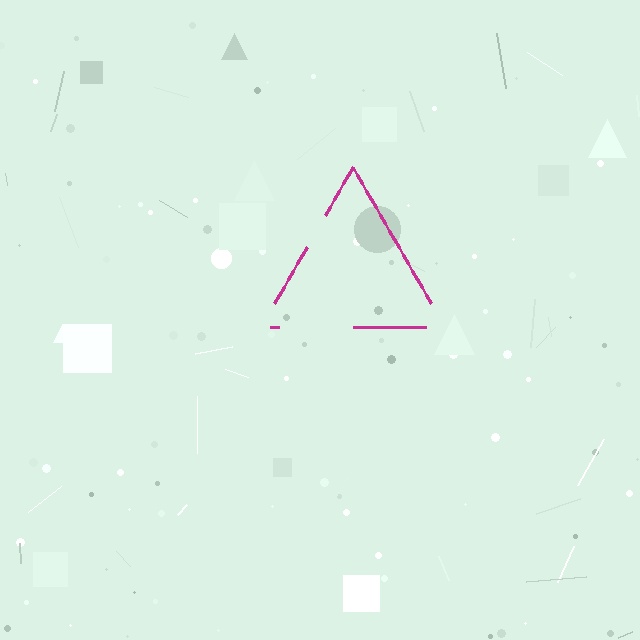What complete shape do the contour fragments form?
The contour fragments form a triangle.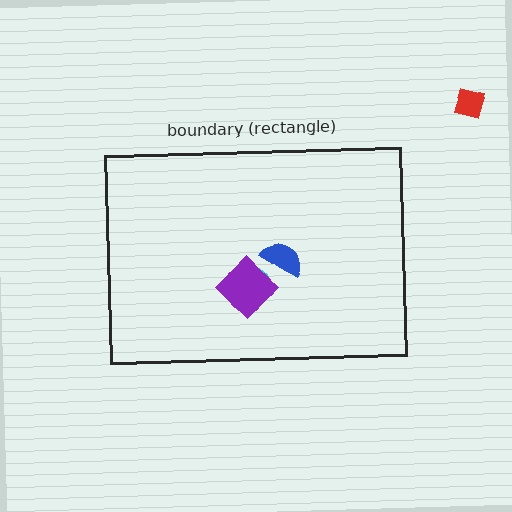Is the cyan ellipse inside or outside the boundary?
Inside.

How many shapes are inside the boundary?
3 inside, 1 outside.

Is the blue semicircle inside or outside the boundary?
Inside.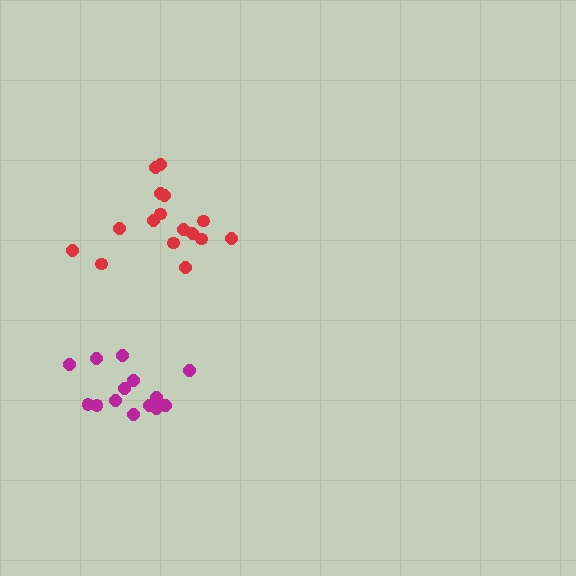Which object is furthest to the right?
The red cluster is rightmost.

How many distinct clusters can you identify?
There are 2 distinct clusters.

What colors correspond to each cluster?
The clusters are colored: magenta, red.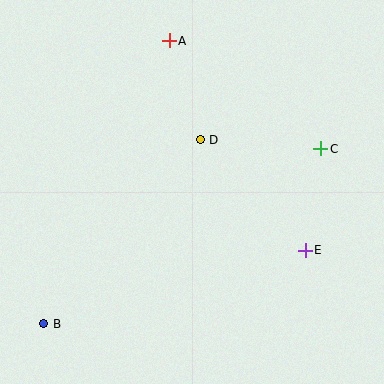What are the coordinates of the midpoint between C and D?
The midpoint between C and D is at (261, 144).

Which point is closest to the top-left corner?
Point A is closest to the top-left corner.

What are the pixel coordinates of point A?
Point A is at (169, 41).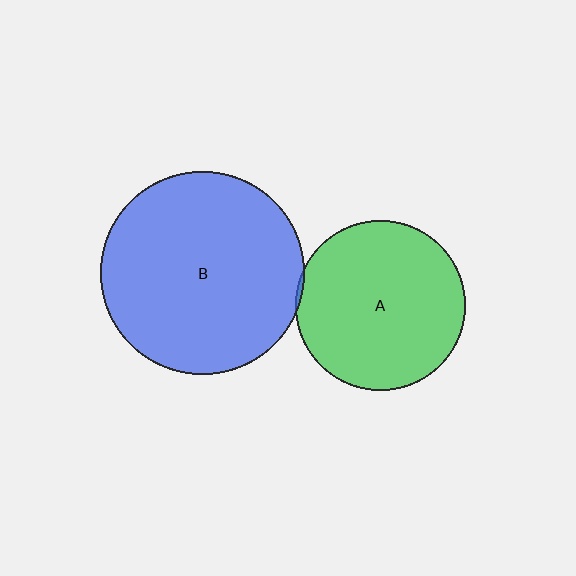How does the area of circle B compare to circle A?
Approximately 1.4 times.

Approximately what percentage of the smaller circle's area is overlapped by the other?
Approximately 5%.